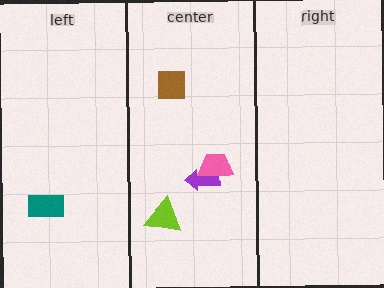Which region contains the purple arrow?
The center region.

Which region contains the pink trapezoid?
The center region.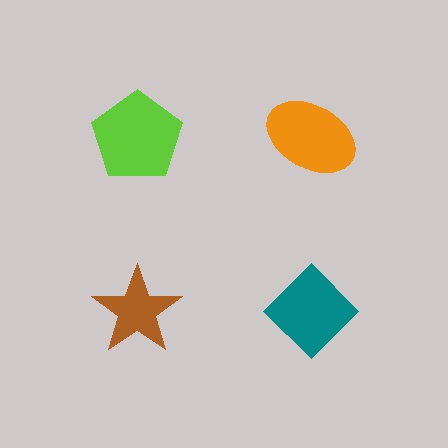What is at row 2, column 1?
A brown star.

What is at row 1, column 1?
A lime pentagon.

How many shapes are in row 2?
2 shapes.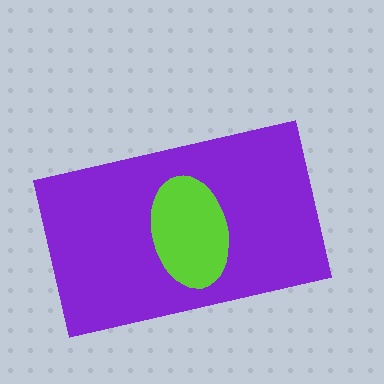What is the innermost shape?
The lime ellipse.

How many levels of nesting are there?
2.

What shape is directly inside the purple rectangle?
The lime ellipse.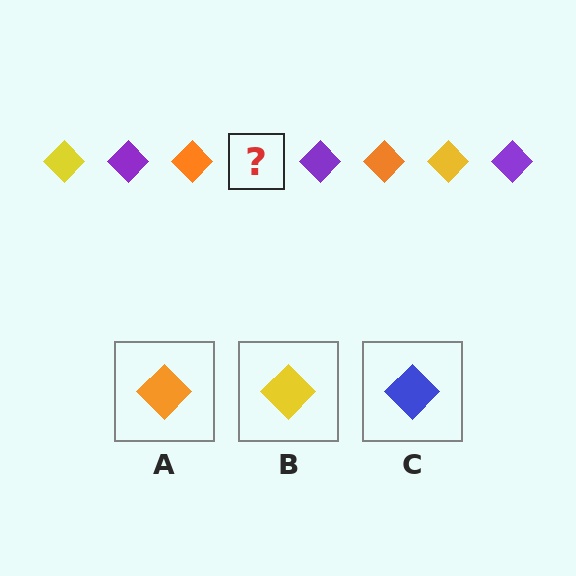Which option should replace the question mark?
Option B.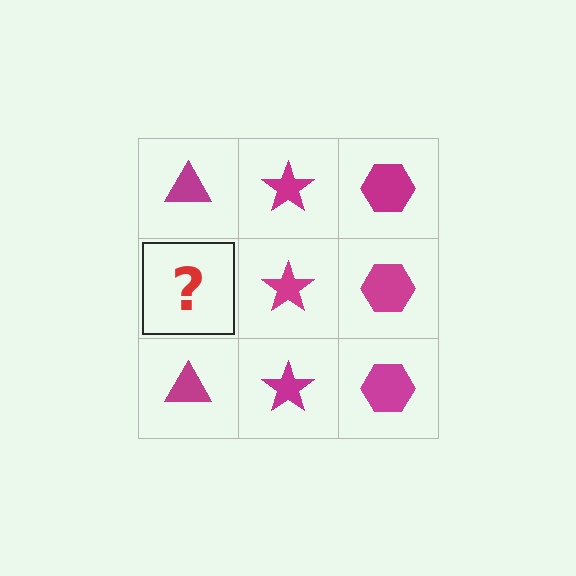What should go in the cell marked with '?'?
The missing cell should contain a magenta triangle.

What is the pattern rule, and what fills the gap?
The rule is that each column has a consistent shape. The gap should be filled with a magenta triangle.